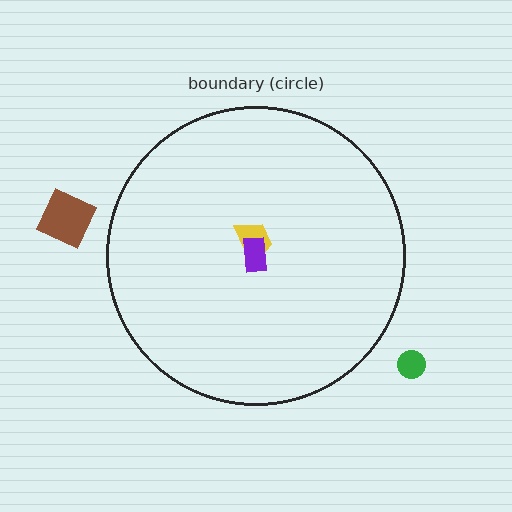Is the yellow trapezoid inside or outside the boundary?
Inside.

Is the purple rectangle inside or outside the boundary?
Inside.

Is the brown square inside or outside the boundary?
Outside.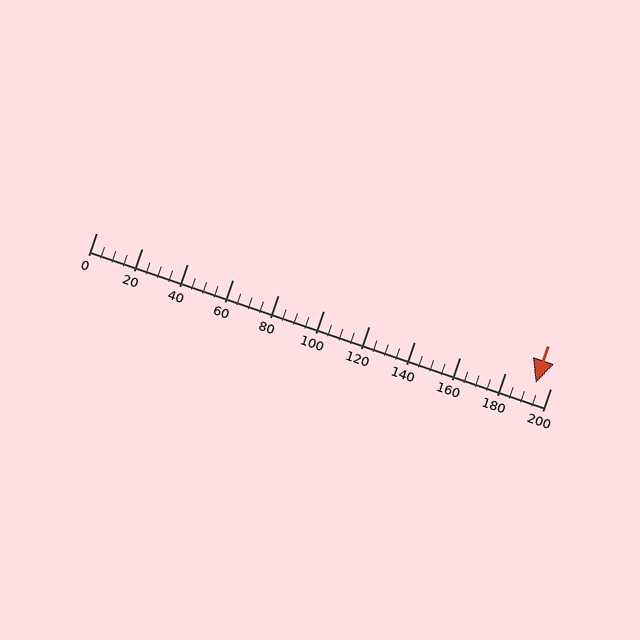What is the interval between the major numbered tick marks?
The major tick marks are spaced 20 units apart.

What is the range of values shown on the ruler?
The ruler shows values from 0 to 200.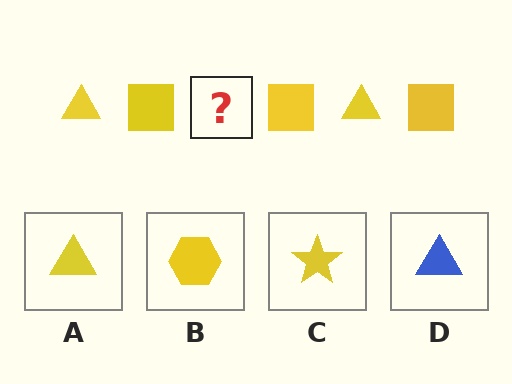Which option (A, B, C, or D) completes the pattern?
A.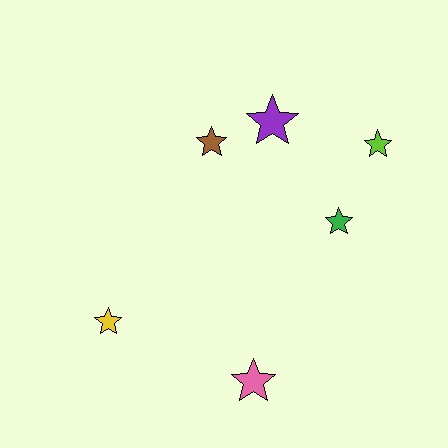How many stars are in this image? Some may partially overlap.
There are 6 stars.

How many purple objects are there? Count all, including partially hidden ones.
There is 1 purple object.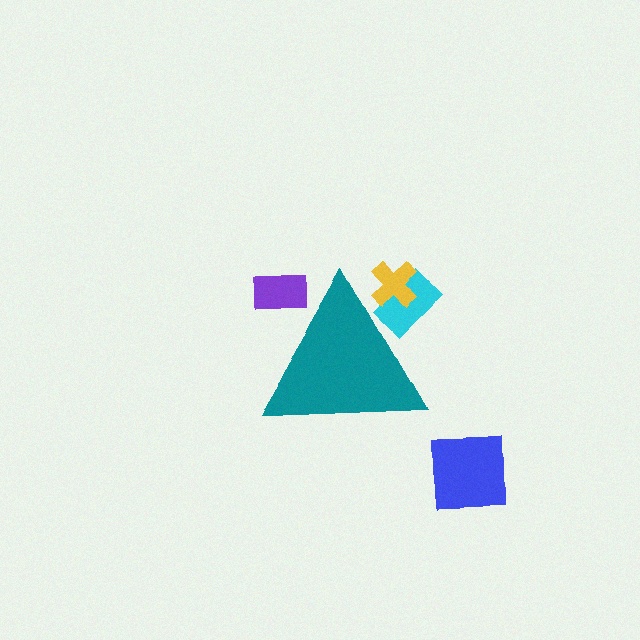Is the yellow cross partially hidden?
Yes, the yellow cross is partially hidden behind the teal triangle.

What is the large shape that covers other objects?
A teal triangle.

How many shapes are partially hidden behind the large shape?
3 shapes are partially hidden.